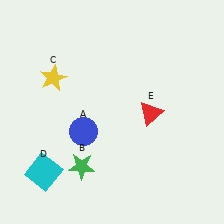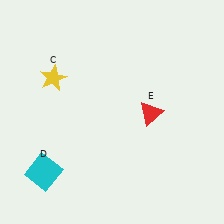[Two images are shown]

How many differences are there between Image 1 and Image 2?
There are 2 differences between the two images.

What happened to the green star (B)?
The green star (B) was removed in Image 2. It was in the bottom-left area of Image 1.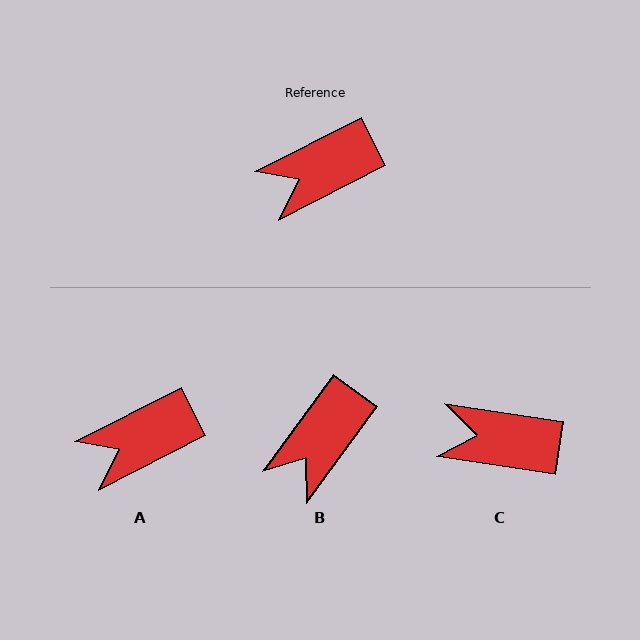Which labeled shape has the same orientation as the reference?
A.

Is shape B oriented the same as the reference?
No, it is off by about 27 degrees.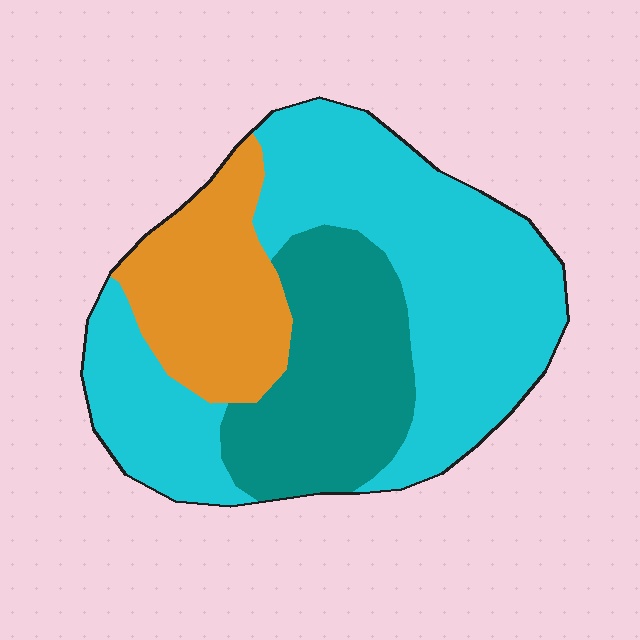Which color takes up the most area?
Cyan, at roughly 55%.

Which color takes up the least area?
Orange, at roughly 20%.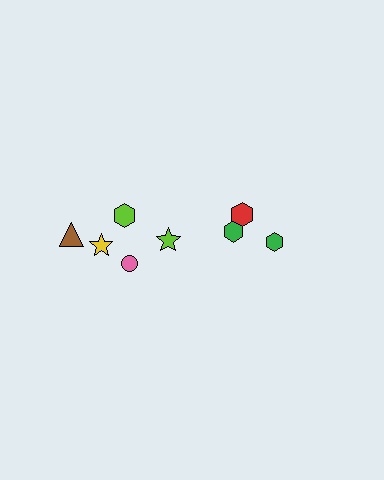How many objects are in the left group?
There are 5 objects.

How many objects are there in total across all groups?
There are 8 objects.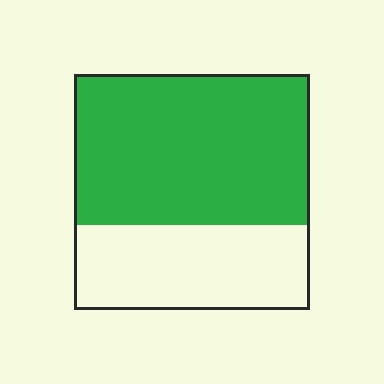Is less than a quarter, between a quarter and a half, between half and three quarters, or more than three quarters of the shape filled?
Between half and three quarters.